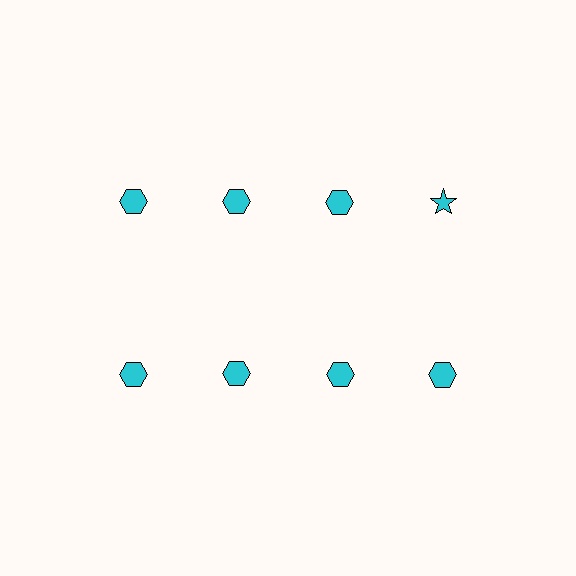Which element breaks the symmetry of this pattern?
The cyan star in the top row, second from right column breaks the symmetry. All other shapes are cyan hexagons.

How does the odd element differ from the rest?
It has a different shape: star instead of hexagon.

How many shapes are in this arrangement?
There are 8 shapes arranged in a grid pattern.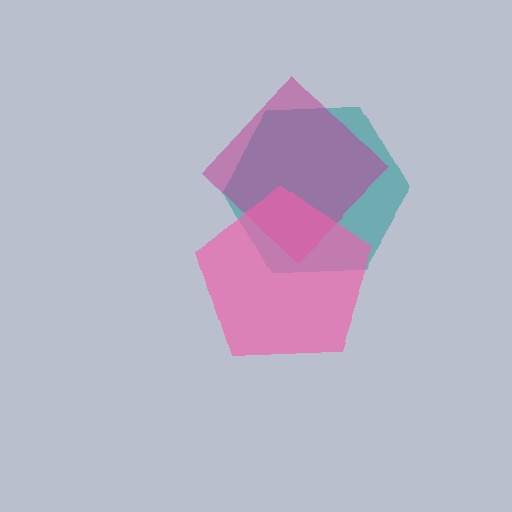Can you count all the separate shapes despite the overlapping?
Yes, there are 3 separate shapes.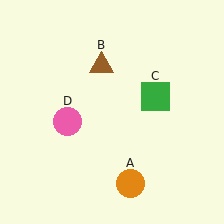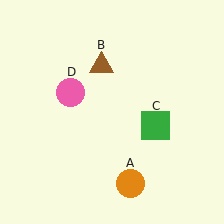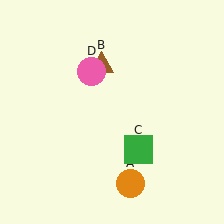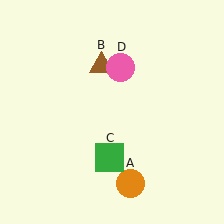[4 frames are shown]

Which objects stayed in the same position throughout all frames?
Orange circle (object A) and brown triangle (object B) remained stationary.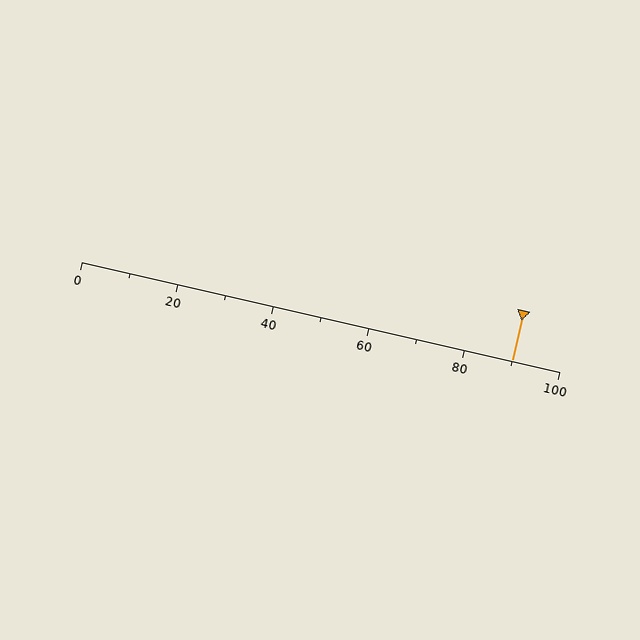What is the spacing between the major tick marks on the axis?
The major ticks are spaced 20 apart.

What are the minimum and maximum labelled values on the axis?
The axis runs from 0 to 100.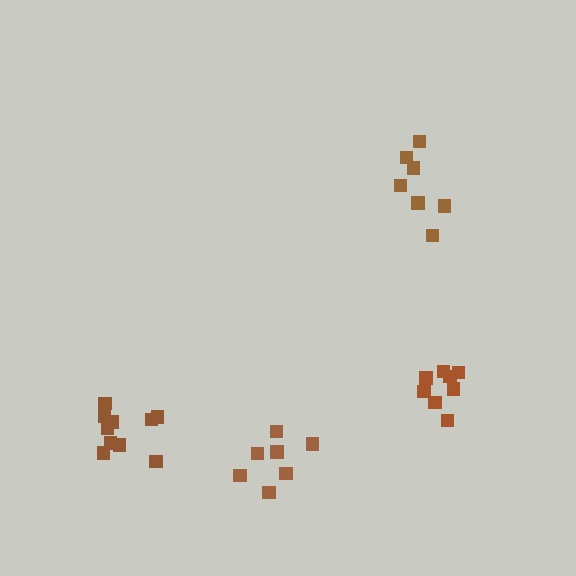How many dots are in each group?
Group 1: 7 dots, Group 2: 8 dots, Group 3: 7 dots, Group 4: 10 dots (32 total).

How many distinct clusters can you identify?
There are 4 distinct clusters.